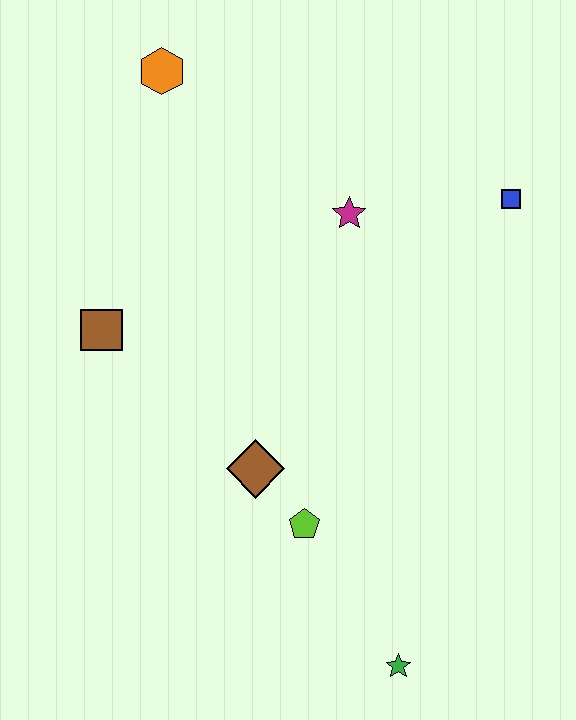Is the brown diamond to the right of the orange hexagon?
Yes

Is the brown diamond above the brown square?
No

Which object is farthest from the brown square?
The green star is farthest from the brown square.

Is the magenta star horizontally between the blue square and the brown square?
Yes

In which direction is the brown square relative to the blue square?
The brown square is to the left of the blue square.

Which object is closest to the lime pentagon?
The brown diamond is closest to the lime pentagon.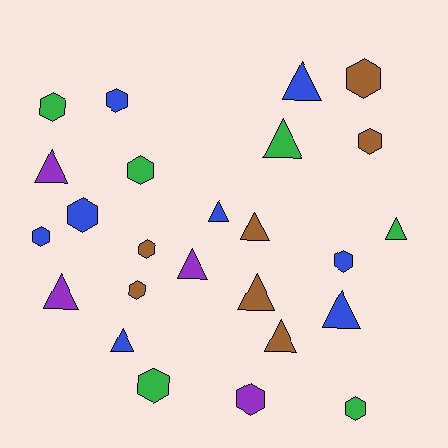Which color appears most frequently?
Blue, with 8 objects.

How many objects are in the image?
There are 25 objects.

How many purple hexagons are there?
There is 1 purple hexagon.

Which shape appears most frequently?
Hexagon, with 13 objects.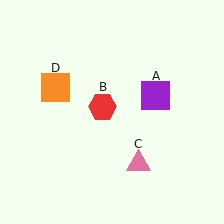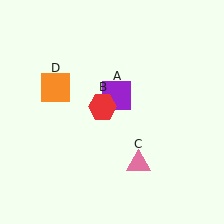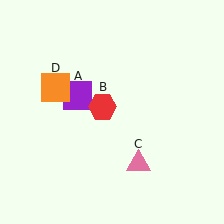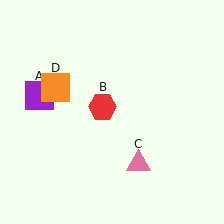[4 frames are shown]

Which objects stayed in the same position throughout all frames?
Red hexagon (object B) and pink triangle (object C) and orange square (object D) remained stationary.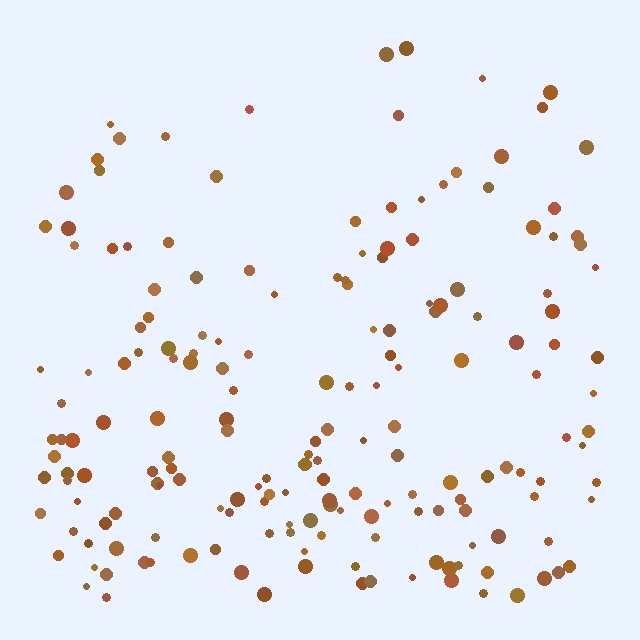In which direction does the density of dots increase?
From top to bottom, with the bottom side densest.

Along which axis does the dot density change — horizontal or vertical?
Vertical.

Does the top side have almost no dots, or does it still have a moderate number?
Still a moderate number, just noticeably fewer than the bottom.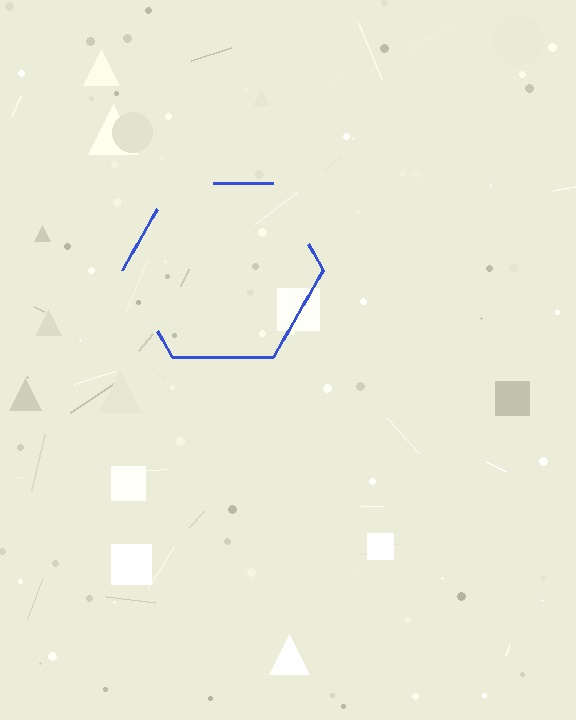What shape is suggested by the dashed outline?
The dashed outline suggests a hexagon.